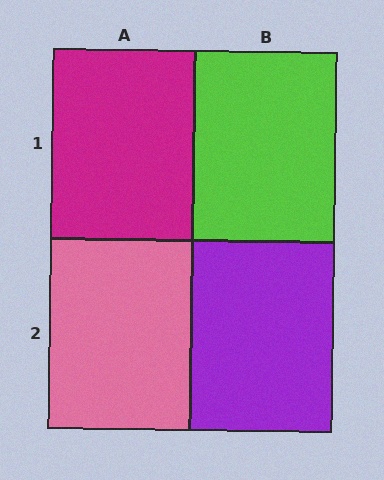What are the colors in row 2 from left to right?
Pink, purple.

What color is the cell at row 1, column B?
Lime.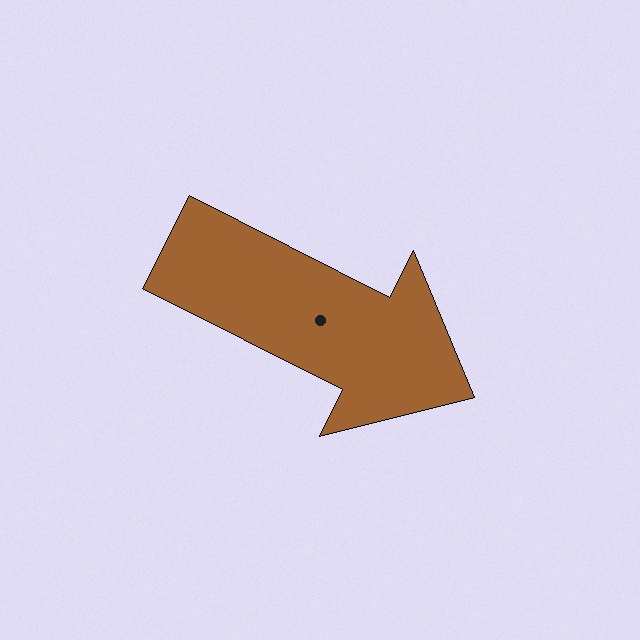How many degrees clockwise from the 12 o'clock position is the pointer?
Approximately 117 degrees.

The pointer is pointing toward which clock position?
Roughly 4 o'clock.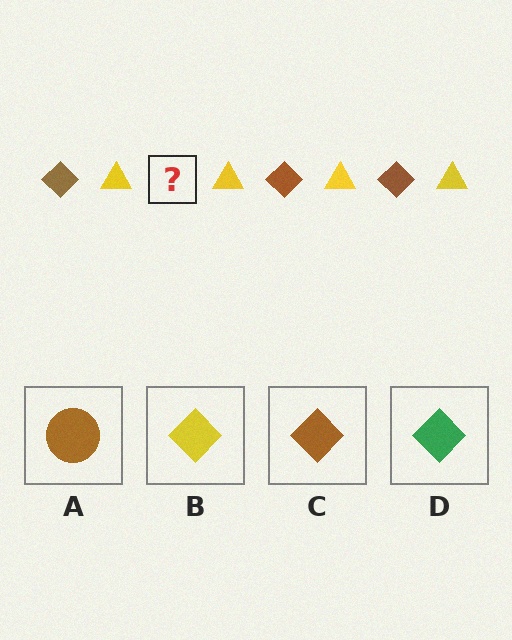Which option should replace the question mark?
Option C.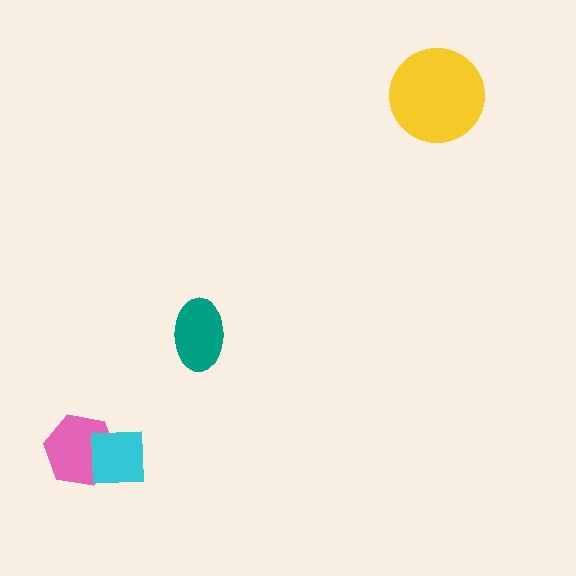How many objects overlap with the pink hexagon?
1 object overlaps with the pink hexagon.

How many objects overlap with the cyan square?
1 object overlaps with the cyan square.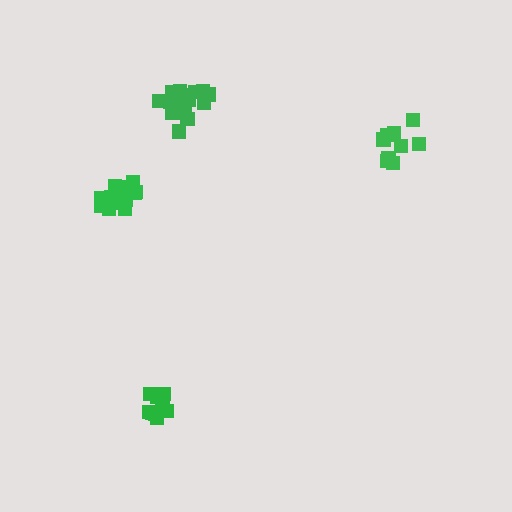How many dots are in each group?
Group 1: 10 dots, Group 2: 15 dots, Group 3: 13 dots, Group 4: 11 dots (49 total).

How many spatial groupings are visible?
There are 4 spatial groupings.